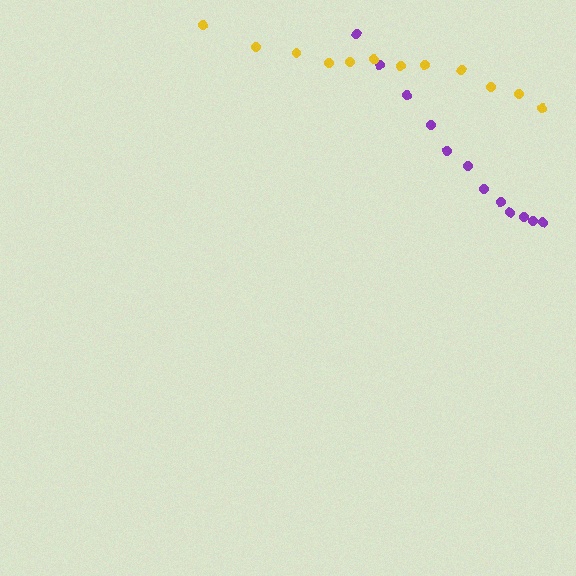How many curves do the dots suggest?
There are 2 distinct paths.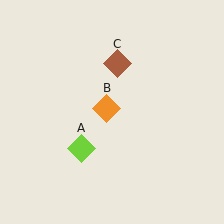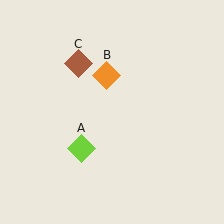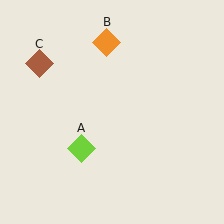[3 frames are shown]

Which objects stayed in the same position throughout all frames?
Lime diamond (object A) remained stationary.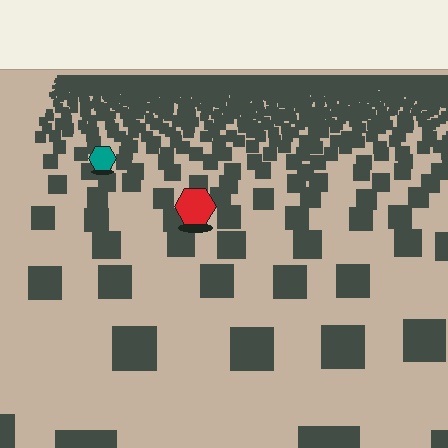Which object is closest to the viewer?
The red hexagon is closest. The texture marks near it are larger and more spread out.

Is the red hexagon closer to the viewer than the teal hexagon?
Yes. The red hexagon is closer — you can tell from the texture gradient: the ground texture is coarser near it.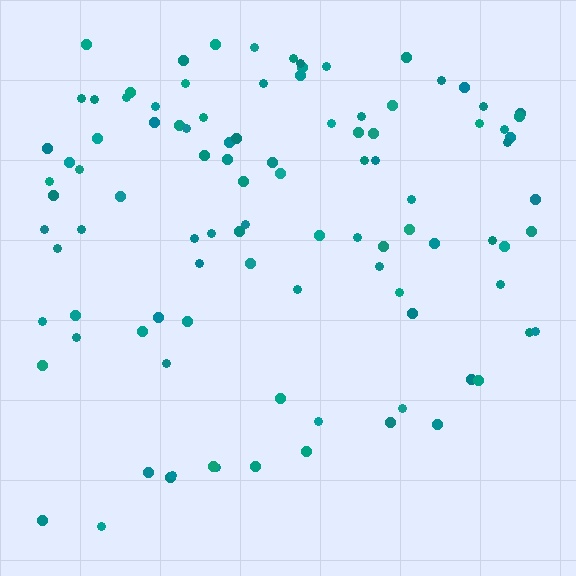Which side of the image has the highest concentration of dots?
The top.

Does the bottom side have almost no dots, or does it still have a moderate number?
Still a moderate number, just noticeably fewer than the top.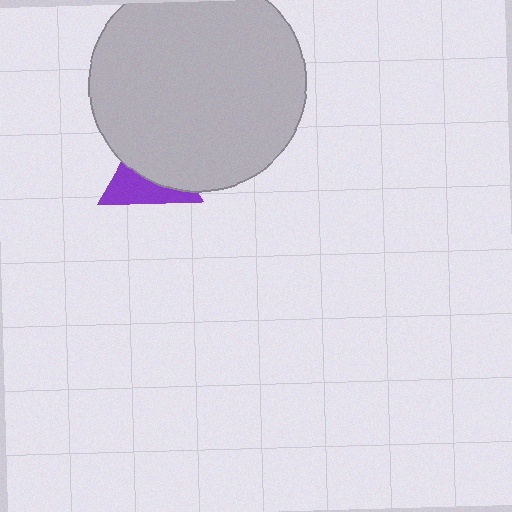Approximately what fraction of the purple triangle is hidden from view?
Roughly 56% of the purple triangle is hidden behind the light gray circle.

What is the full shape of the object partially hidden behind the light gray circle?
The partially hidden object is a purple triangle.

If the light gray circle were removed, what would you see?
You would see the complete purple triangle.